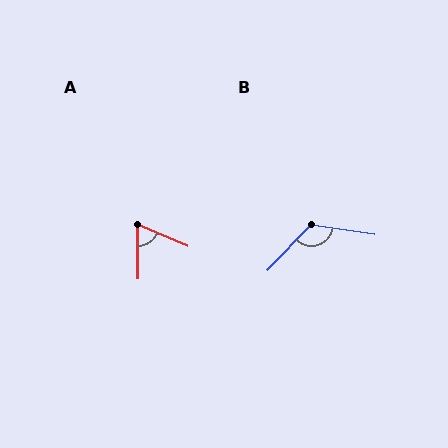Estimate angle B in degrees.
Approximately 126 degrees.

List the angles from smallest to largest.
A (67°), B (126°).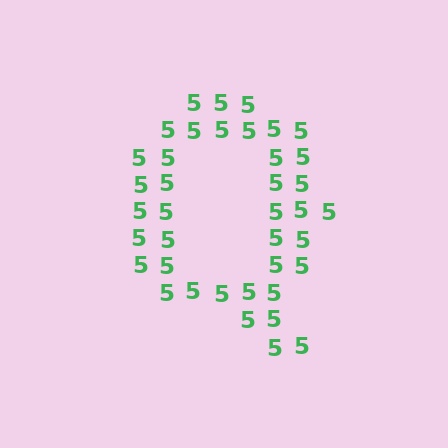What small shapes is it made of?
It is made of small digit 5's.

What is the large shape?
The large shape is the letter Q.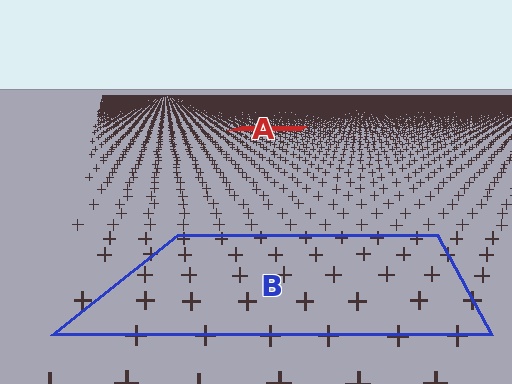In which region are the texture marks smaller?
The texture marks are smaller in region A, because it is farther away.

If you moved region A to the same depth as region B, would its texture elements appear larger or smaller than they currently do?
They would appear larger. At a closer depth, the same texture elements are projected at a bigger on-screen size.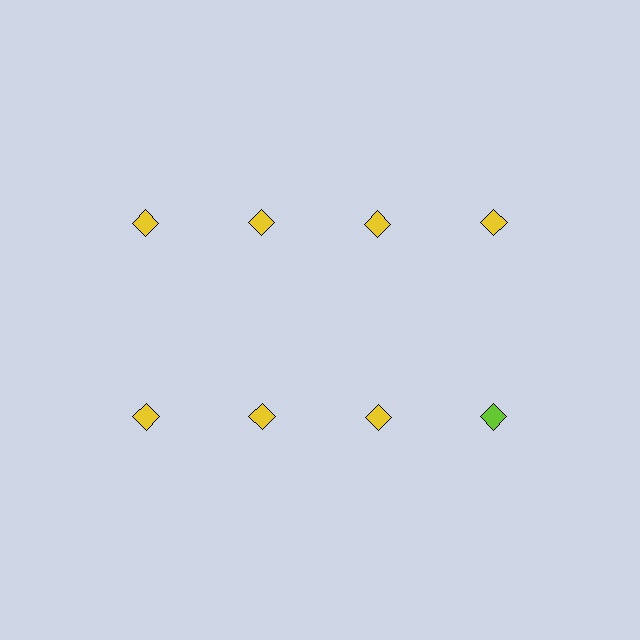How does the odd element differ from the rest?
It has a different color: lime instead of yellow.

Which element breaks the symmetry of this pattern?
The lime diamond in the second row, second from right column breaks the symmetry. All other shapes are yellow diamonds.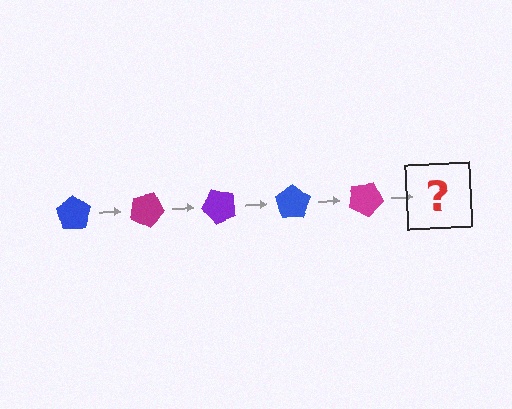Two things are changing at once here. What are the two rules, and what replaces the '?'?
The two rules are that it rotates 25 degrees each step and the color cycles through blue, magenta, and purple. The '?' should be a purple pentagon, rotated 125 degrees from the start.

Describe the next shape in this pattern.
It should be a purple pentagon, rotated 125 degrees from the start.